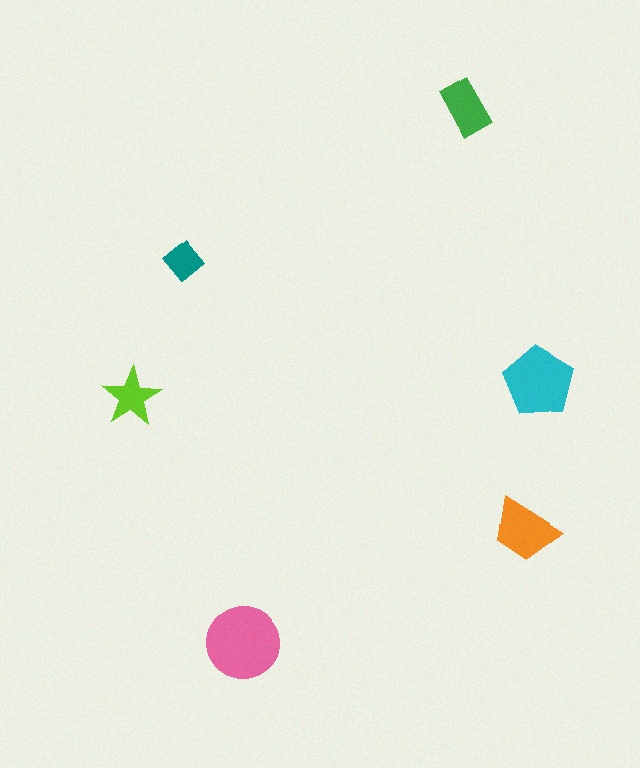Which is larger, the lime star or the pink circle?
The pink circle.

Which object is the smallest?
The teal diamond.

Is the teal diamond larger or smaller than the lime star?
Smaller.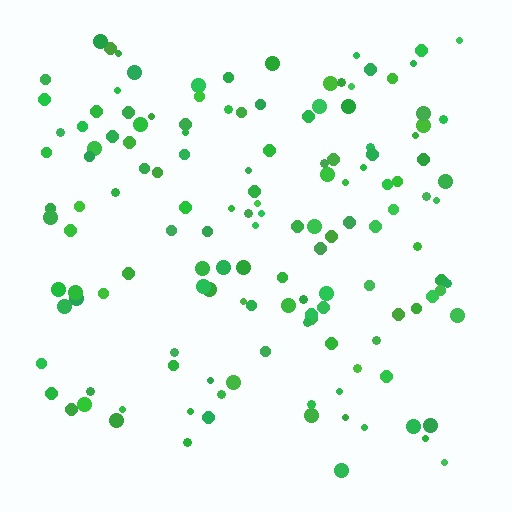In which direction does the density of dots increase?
From bottom to top, with the top side densest.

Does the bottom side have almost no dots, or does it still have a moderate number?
Still a moderate number, just noticeably fewer than the top.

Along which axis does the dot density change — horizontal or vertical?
Vertical.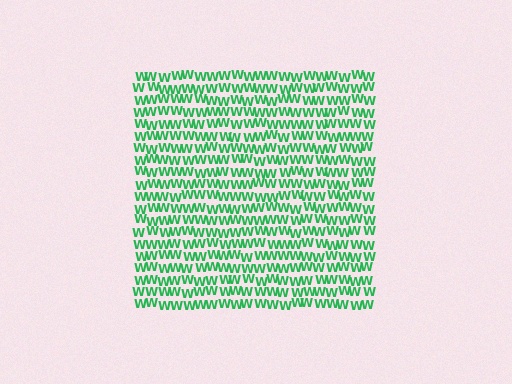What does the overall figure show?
The overall figure shows a square.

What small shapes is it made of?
It is made of small letter W's.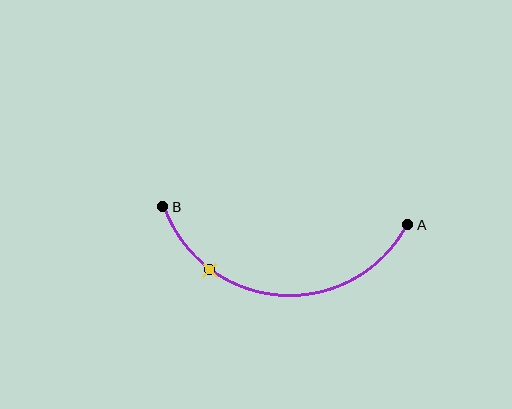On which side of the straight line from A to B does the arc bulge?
The arc bulges below the straight line connecting A and B.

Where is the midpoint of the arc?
The arc midpoint is the point on the curve farthest from the straight line joining A and B. It sits below that line.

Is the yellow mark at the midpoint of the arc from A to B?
No. The yellow mark lies on the arc but is closer to endpoint B. The arc midpoint would be at the point on the curve equidistant along the arc from both A and B.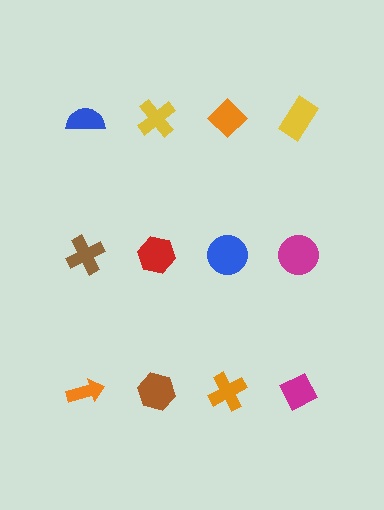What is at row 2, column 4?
A magenta circle.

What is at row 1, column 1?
A blue semicircle.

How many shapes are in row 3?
4 shapes.